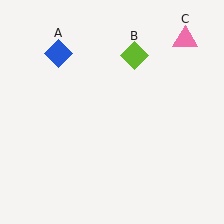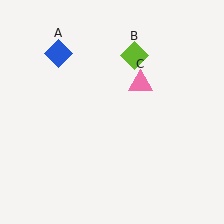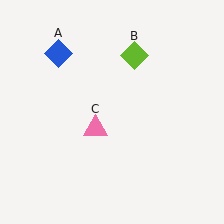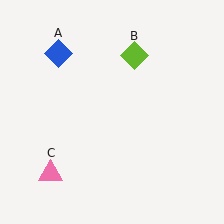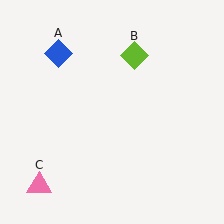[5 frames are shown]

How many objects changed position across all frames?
1 object changed position: pink triangle (object C).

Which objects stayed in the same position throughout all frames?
Blue diamond (object A) and lime diamond (object B) remained stationary.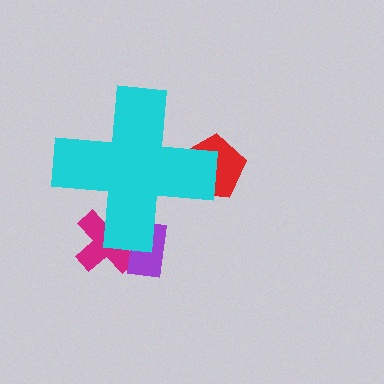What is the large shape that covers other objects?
A cyan cross.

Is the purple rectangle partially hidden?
Yes, the purple rectangle is partially hidden behind the cyan cross.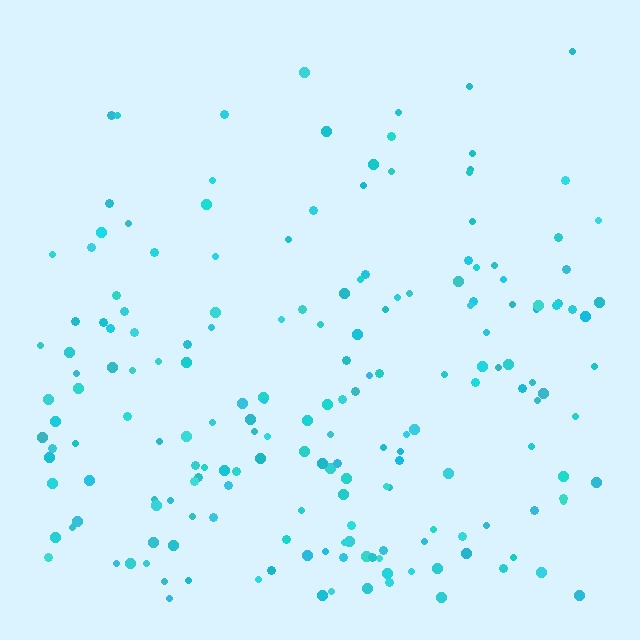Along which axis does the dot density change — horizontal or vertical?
Vertical.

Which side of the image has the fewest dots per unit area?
The top.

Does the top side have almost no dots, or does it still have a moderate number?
Still a moderate number, just noticeably fewer than the bottom.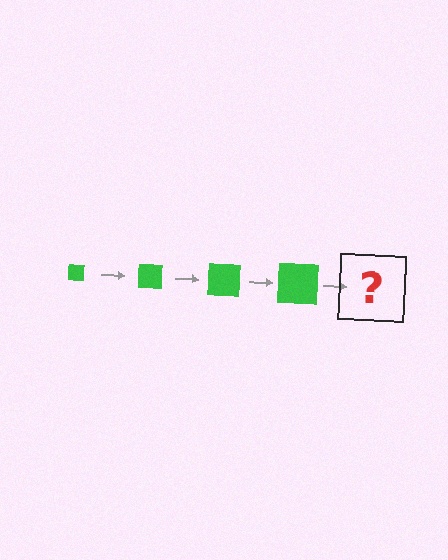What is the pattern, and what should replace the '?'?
The pattern is that the square gets progressively larger each step. The '?' should be a green square, larger than the previous one.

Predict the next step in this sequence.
The next step is a green square, larger than the previous one.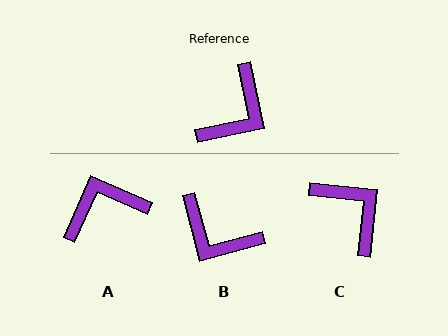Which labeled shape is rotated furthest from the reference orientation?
A, about 144 degrees away.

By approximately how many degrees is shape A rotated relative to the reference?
Approximately 144 degrees counter-clockwise.